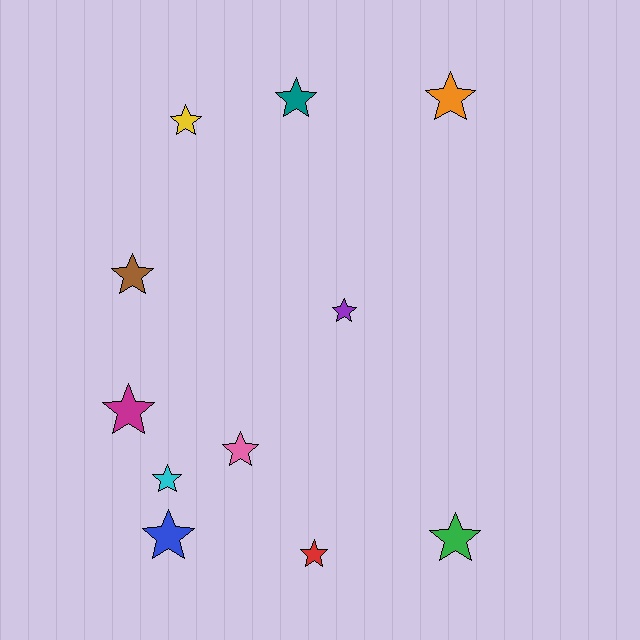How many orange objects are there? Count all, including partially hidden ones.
There is 1 orange object.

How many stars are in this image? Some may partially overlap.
There are 11 stars.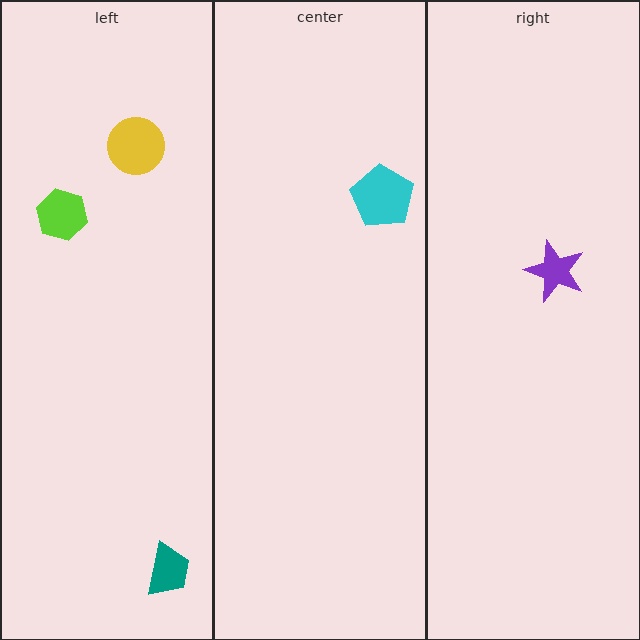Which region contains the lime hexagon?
The left region.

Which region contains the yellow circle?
The left region.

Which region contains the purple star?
The right region.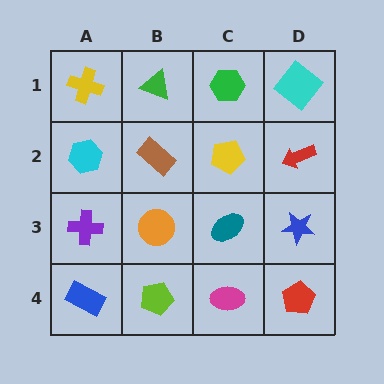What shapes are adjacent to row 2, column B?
A green triangle (row 1, column B), an orange circle (row 3, column B), a cyan hexagon (row 2, column A), a yellow pentagon (row 2, column C).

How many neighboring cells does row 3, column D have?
3.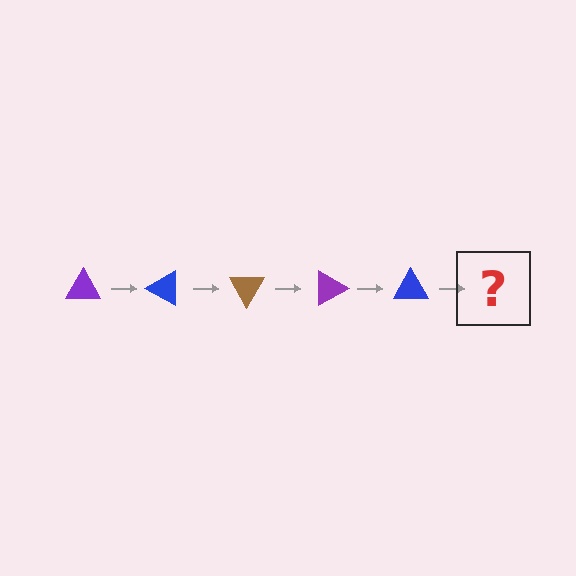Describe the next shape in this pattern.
It should be a brown triangle, rotated 150 degrees from the start.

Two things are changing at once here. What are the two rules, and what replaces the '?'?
The two rules are that it rotates 30 degrees each step and the color cycles through purple, blue, and brown. The '?' should be a brown triangle, rotated 150 degrees from the start.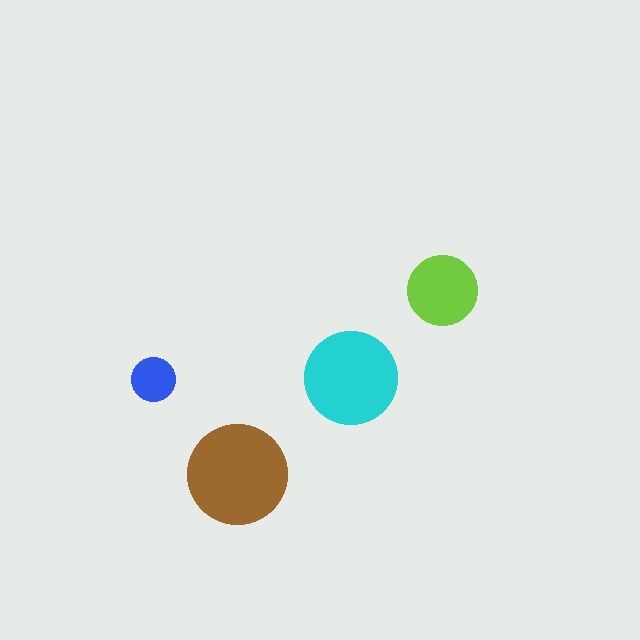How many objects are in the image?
There are 4 objects in the image.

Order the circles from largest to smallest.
the brown one, the cyan one, the lime one, the blue one.